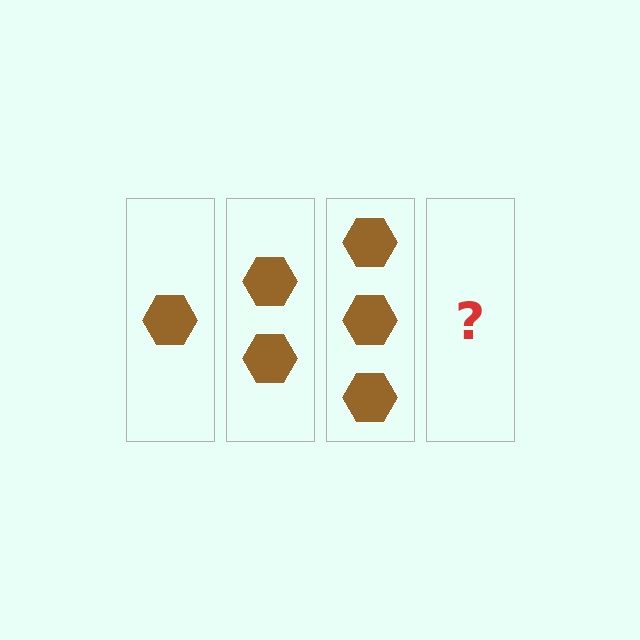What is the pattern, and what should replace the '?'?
The pattern is that each step adds one more hexagon. The '?' should be 4 hexagons.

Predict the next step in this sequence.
The next step is 4 hexagons.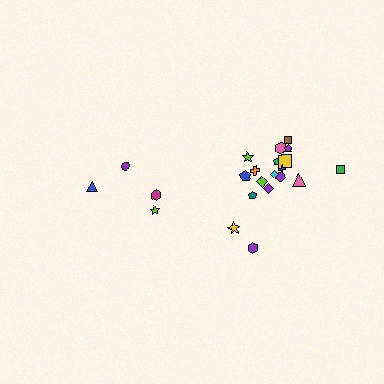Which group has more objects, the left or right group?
The right group.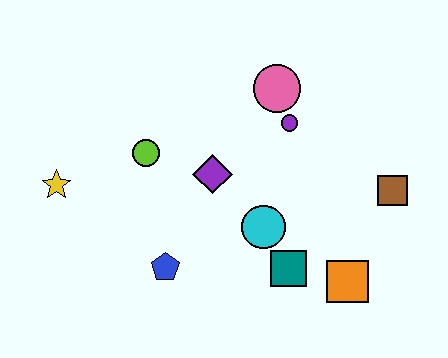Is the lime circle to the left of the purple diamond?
Yes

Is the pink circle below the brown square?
No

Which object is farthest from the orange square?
The yellow star is farthest from the orange square.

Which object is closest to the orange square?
The teal square is closest to the orange square.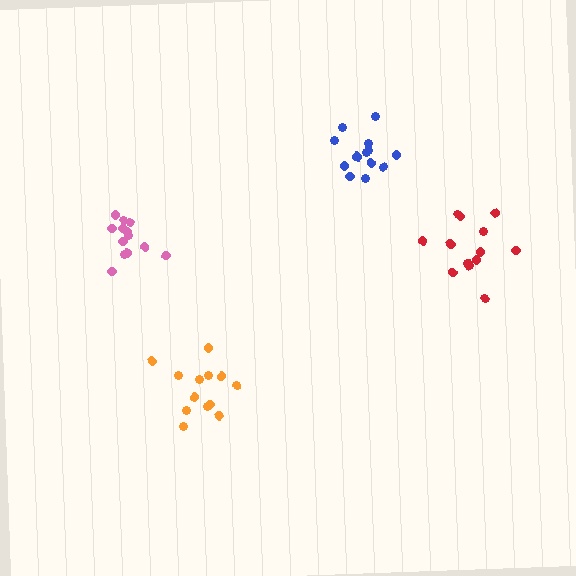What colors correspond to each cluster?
The clusters are colored: blue, pink, red, orange.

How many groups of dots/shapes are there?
There are 4 groups.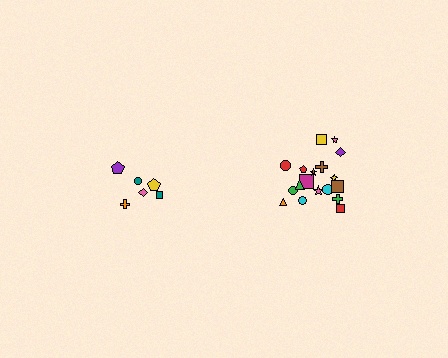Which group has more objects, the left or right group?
The right group.